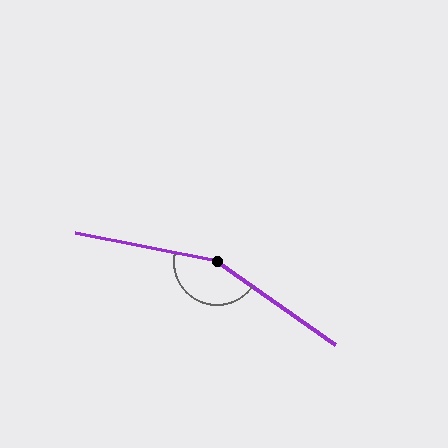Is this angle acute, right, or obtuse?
It is obtuse.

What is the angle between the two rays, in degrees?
Approximately 156 degrees.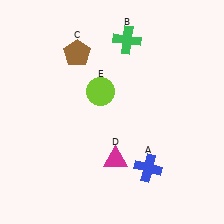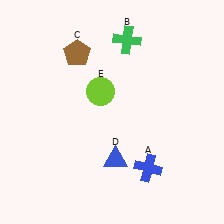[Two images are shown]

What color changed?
The triangle (D) changed from magenta in Image 1 to blue in Image 2.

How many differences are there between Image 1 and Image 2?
There is 1 difference between the two images.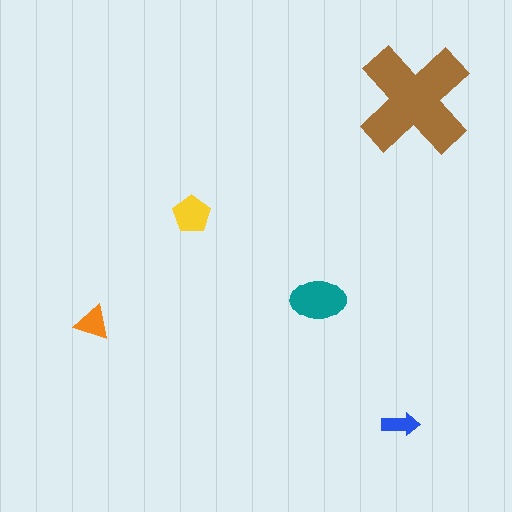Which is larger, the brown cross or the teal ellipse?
The brown cross.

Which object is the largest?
The brown cross.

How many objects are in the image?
There are 5 objects in the image.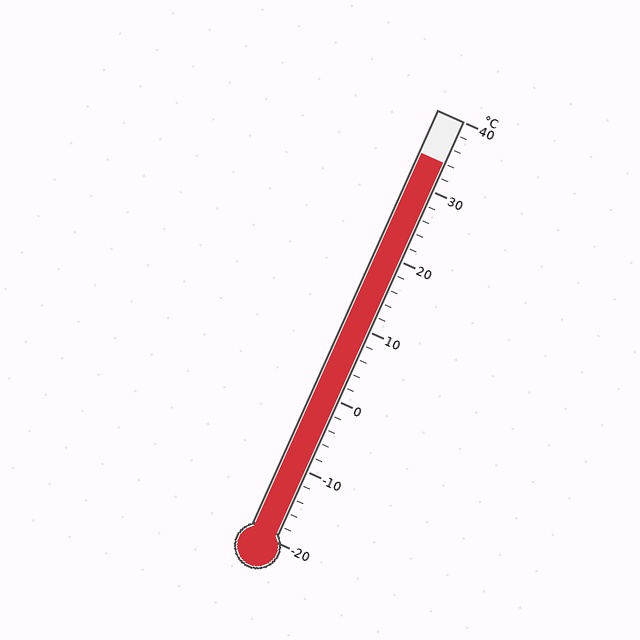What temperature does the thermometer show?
The thermometer shows approximately 34°C.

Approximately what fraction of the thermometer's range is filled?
The thermometer is filled to approximately 90% of its range.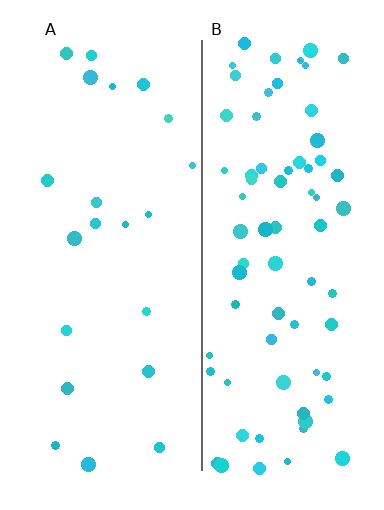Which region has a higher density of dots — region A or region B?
B (the right).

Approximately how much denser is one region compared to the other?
Approximately 3.4× — region B over region A.